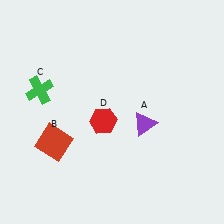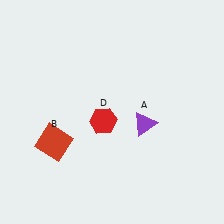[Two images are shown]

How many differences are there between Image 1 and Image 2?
There is 1 difference between the two images.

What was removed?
The green cross (C) was removed in Image 2.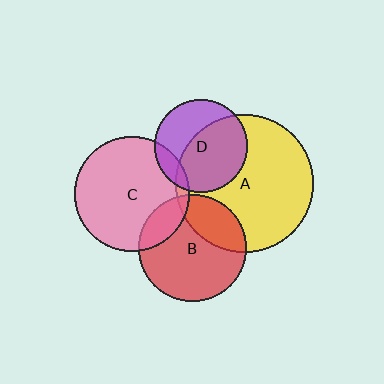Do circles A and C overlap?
Yes.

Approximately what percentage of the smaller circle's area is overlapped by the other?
Approximately 5%.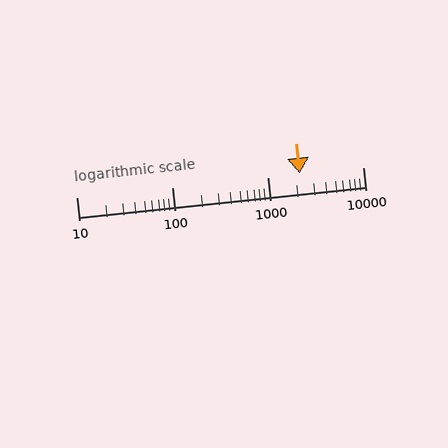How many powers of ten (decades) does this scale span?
The scale spans 3 decades, from 10 to 10000.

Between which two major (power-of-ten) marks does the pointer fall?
The pointer is between 1000 and 10000.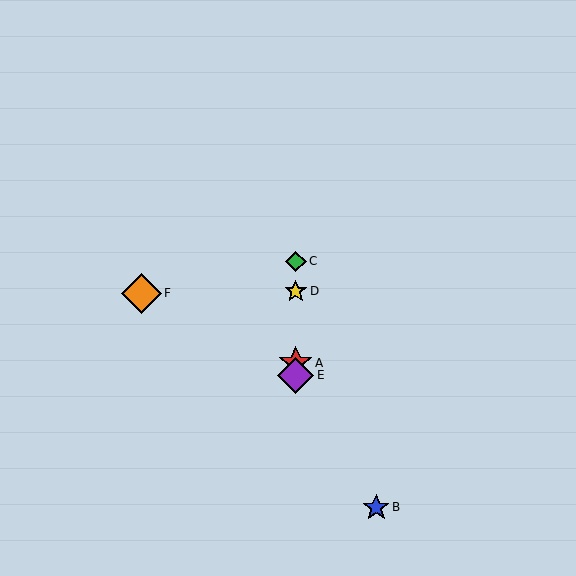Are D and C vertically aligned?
Yes, both are at x≈296.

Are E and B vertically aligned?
No, E is at x≈296 and B is at x≈376.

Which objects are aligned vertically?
Objects A, C, D, E are aligned vertically.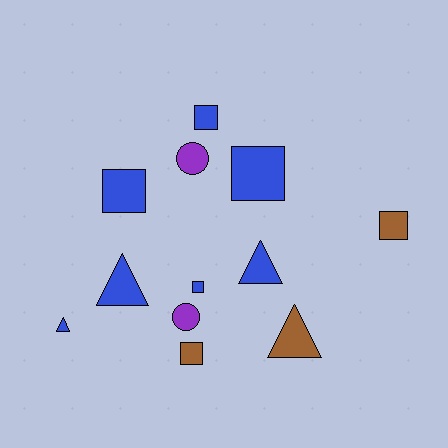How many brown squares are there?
There are 2 brown squares.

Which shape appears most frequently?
Square, with 6 objects.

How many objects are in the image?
There are 12 objects.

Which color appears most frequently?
Blue, with 7 objects.